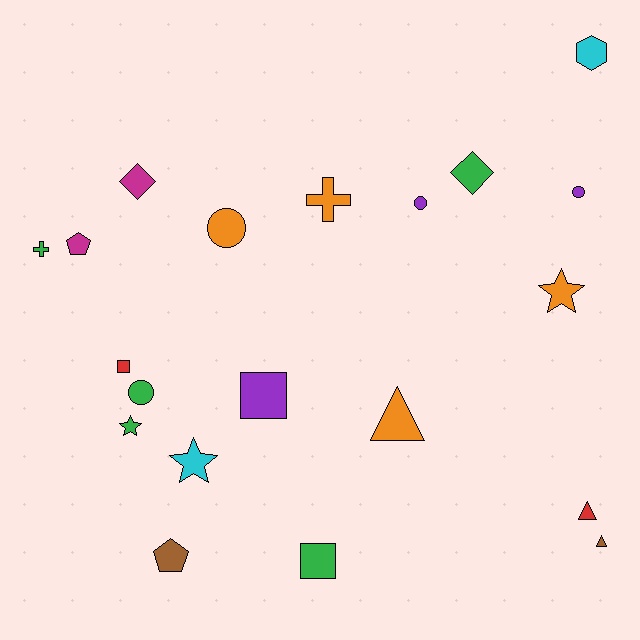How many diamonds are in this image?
There are 2 diamonds.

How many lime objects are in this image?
There are no lime objects.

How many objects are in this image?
There are 20 objects.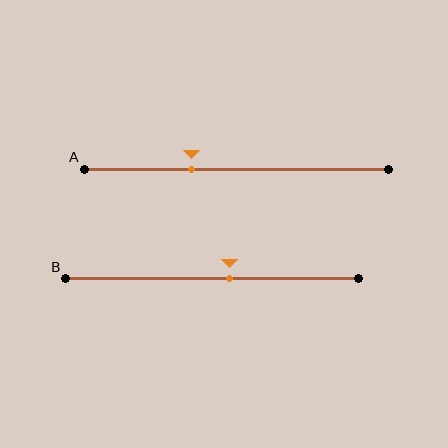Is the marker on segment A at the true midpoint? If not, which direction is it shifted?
No, the marker on segment A is shifted to the left by about 15% of the segment length.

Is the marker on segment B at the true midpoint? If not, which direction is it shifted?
No, the marker on segment B is shifted to the right by about 6% of the segment length.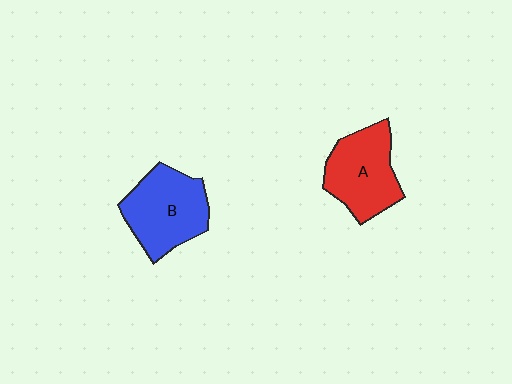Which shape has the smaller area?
Shape A (red).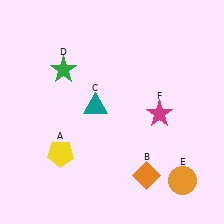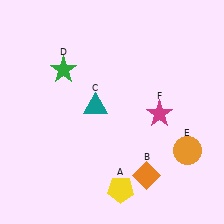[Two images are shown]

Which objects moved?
The objects that moved are: the yellow pentagon (A), the orange circle (E).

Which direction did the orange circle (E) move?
The orange circle (E) moved up.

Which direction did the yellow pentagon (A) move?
The yellow pentagon (A) moved right.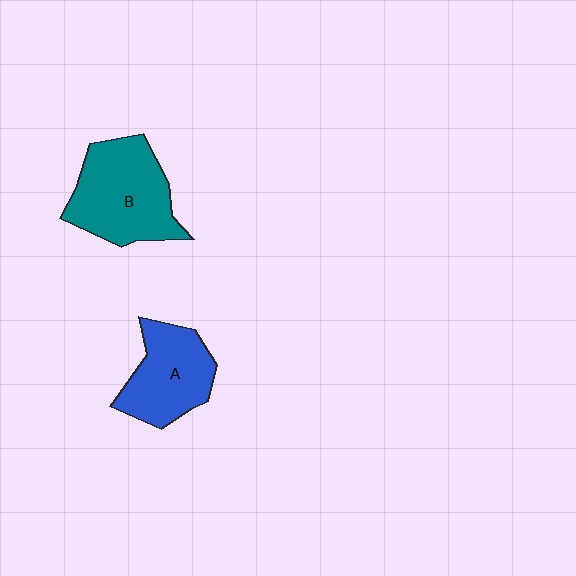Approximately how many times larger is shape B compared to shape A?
Approximately 1.3 times.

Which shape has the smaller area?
Shape A (blue).